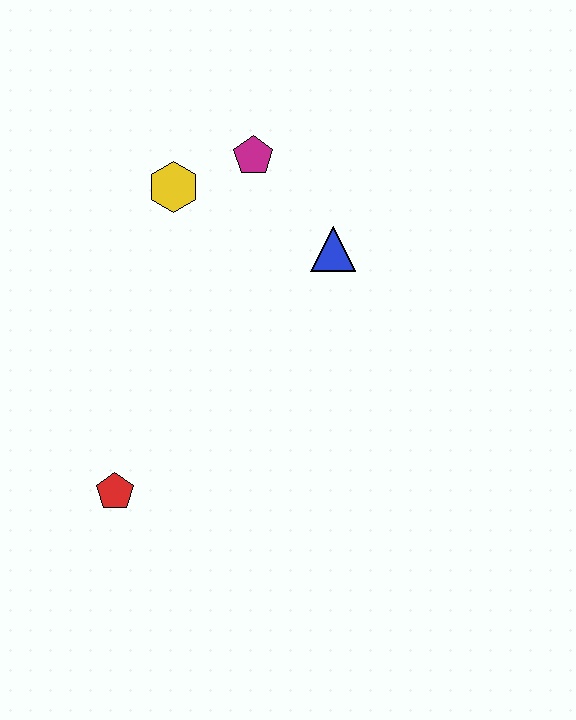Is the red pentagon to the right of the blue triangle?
No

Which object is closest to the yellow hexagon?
The magenta pentagon is closest to the yellow hexagon.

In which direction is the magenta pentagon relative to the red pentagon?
The magenta pentagon is above the red pentagon.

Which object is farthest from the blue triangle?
The red pentagon is farthest from the blue triangle.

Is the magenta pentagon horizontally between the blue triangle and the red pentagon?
Yes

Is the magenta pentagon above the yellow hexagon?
Yes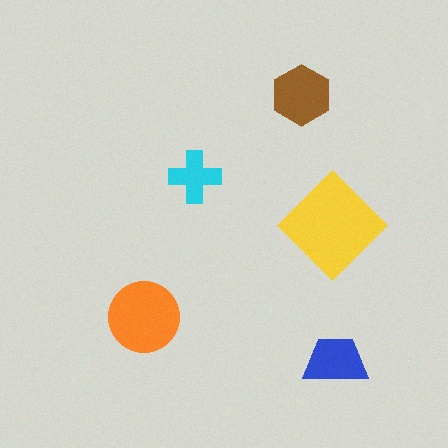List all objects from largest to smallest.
The yellow diamond, the orange circle, the brown hexagon, the blue trapezoid, the cyan cross.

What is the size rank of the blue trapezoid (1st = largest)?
4th.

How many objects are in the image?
There are 5 objects in the image.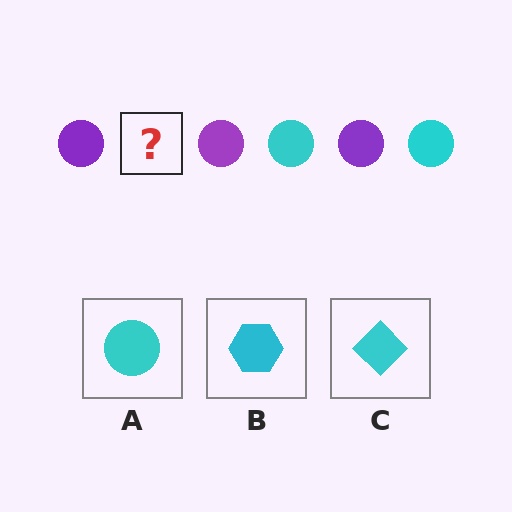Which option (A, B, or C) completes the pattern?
A.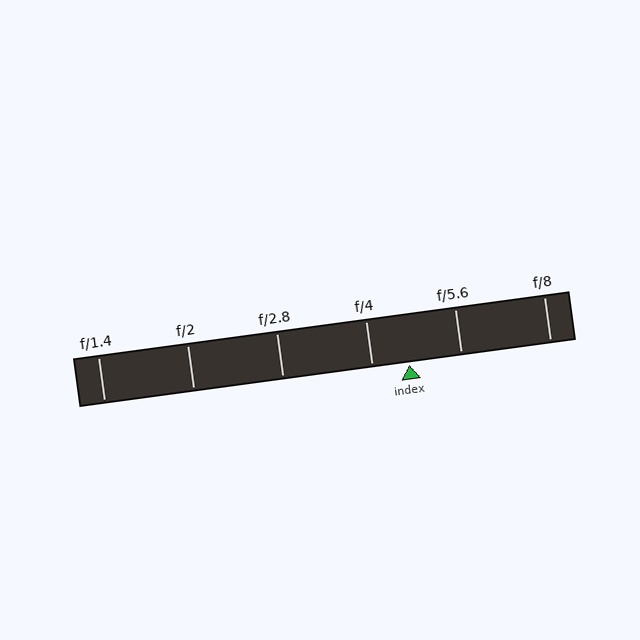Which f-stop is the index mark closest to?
The index mark is closest to f/4.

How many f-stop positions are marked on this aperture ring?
There are 6 f-stop positions marked.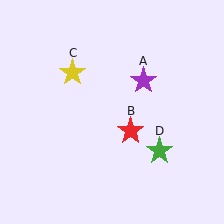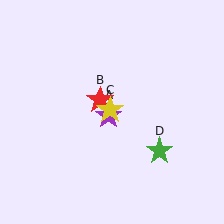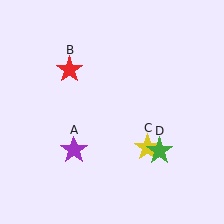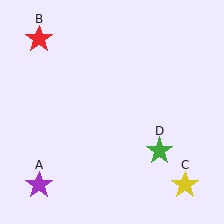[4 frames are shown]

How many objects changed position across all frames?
3 objects changed position: purple star (object A), red star (object B), yellow star (object C).